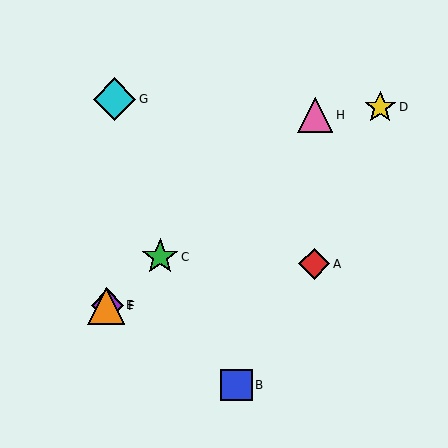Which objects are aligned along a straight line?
Objects C, E, F, H are aligned along a straight line.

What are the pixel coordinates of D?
Object D is at (380, 107).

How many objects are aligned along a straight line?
4 objects (C, E, F, H) are aligned along a straight line.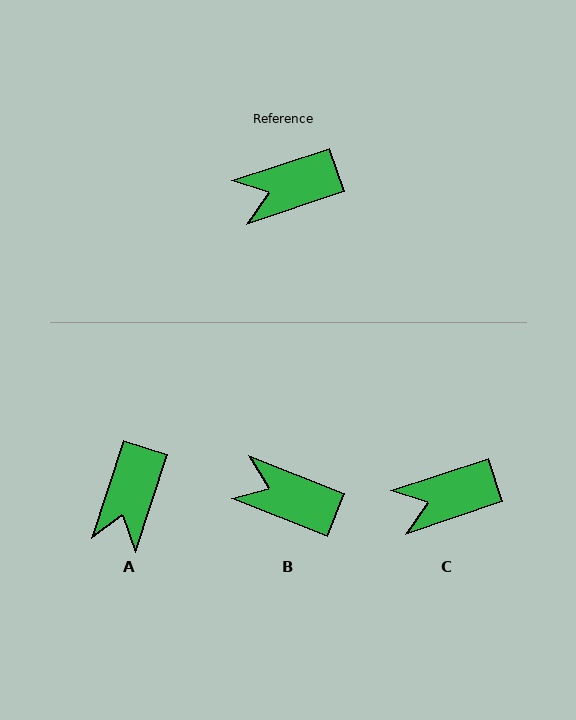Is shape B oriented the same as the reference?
No, it is off by about 40 degrees.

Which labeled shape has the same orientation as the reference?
C.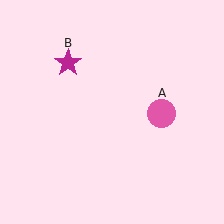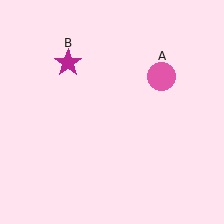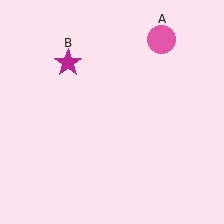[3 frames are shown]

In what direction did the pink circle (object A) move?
The pink circle (object A) moved up.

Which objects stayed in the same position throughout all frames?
Magenta star (object B) remained stationary.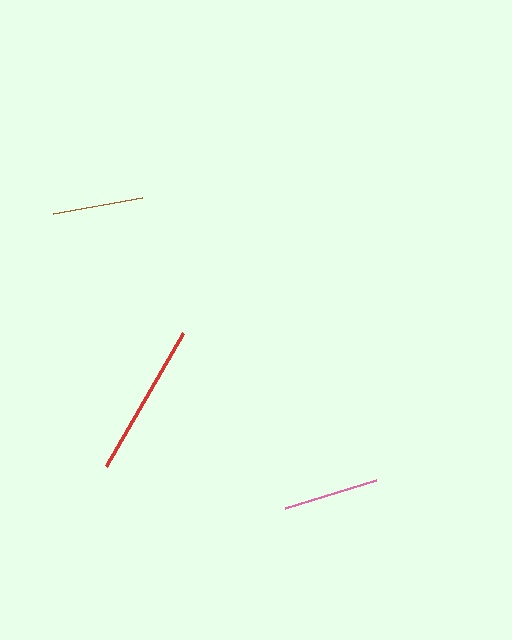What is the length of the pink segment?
The pink segment is approximately 95 pixels long.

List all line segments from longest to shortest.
From longest to shortest: red, pink, brown.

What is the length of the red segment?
The red segment is approximately 154 pixels long.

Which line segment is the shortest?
The brown line is the shortest at approximately 91 pixels.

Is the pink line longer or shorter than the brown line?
The pink line is longer than the brown line.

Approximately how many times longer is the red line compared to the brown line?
The red line is approximately 1.7 times the length of the brown line.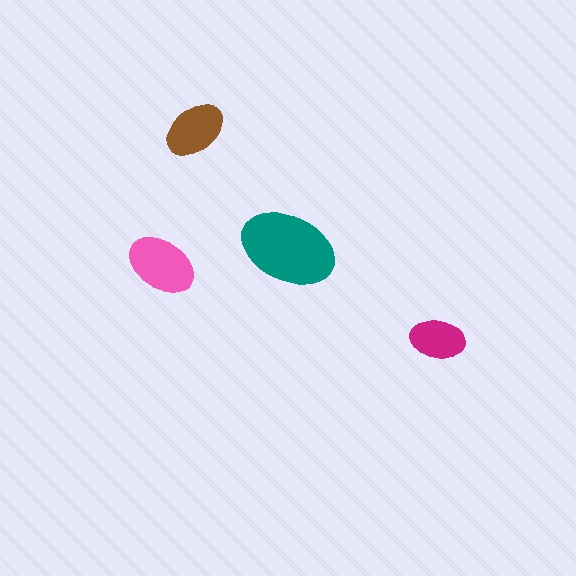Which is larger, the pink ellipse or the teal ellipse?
The teal one.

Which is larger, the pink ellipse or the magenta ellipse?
The pink one.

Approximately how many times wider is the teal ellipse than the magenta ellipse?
About 1.5 times wider.